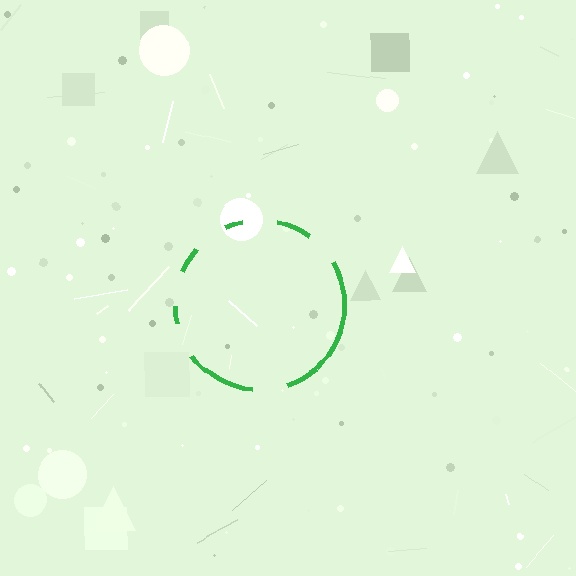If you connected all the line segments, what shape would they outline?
They would outline a circle.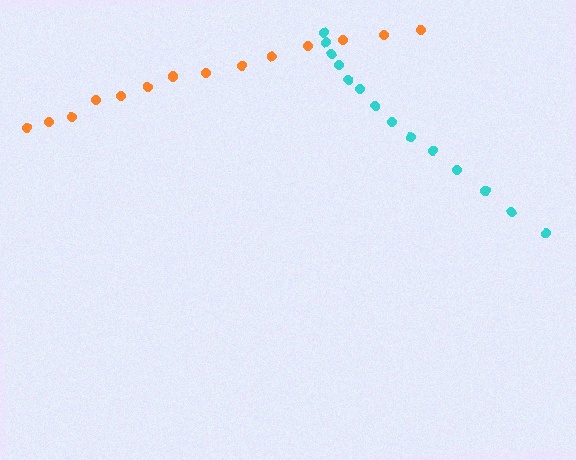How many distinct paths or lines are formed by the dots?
There are 2 distinct paths.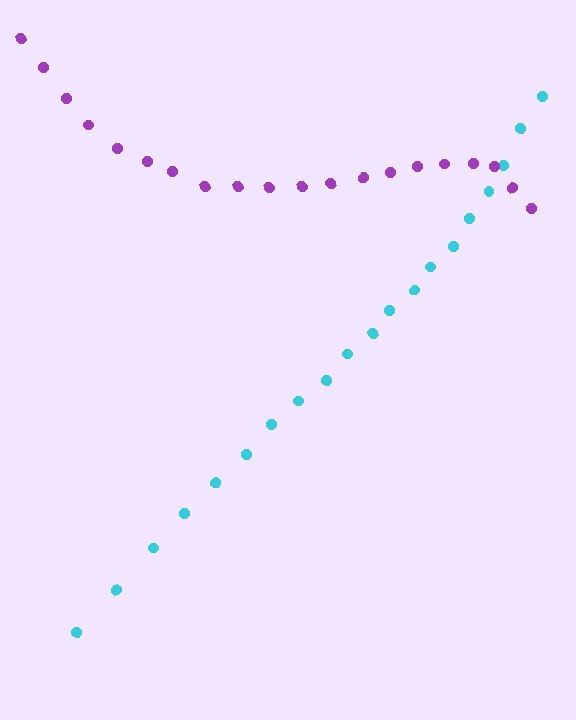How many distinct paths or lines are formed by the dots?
There are 2 distinct paths.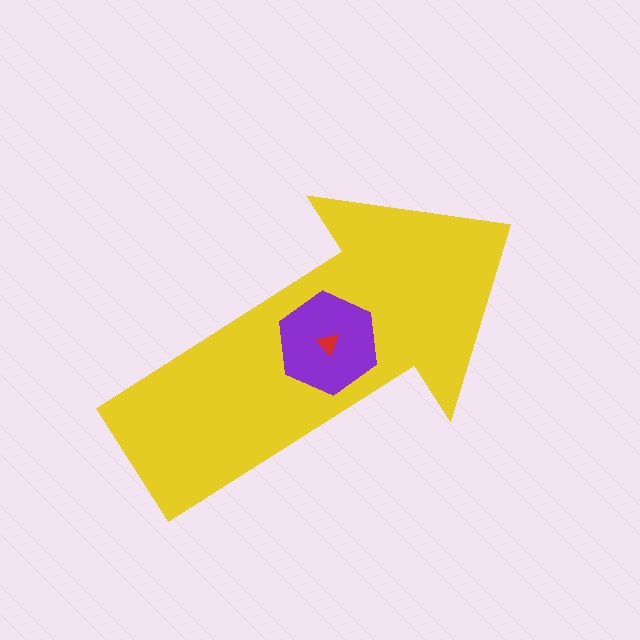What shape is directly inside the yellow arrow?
The purple hexagon.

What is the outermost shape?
The yellow arrow.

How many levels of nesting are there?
3.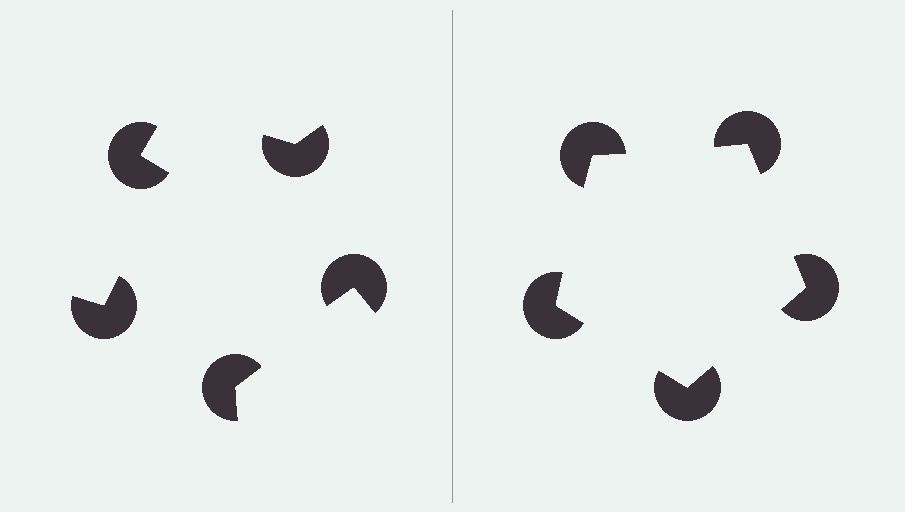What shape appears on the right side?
An illusory pentagon.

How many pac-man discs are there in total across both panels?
10 — 5 on each side.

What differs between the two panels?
The pac-man discs are positioned identically on both sides; only the wedge orientations differ. On the right they align to a pentagon; on the left they are misaligned.